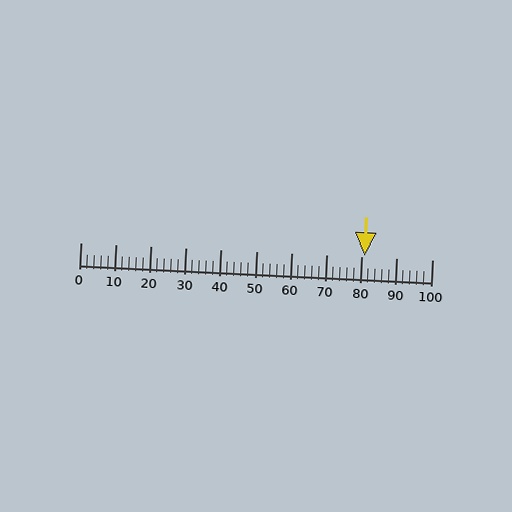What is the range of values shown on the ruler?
The ruler shows values from 0 to 100.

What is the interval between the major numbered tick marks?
The major tick marks are spaced 10 units apart.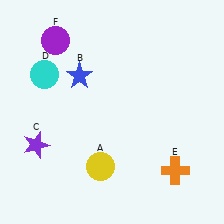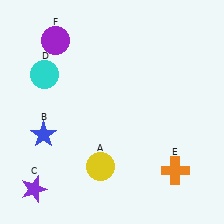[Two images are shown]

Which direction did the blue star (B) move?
The blue star (B) moved down.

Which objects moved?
The objects that moved are: the blue star (B), the purple star (C).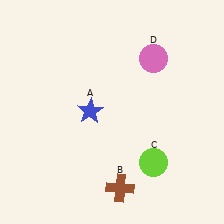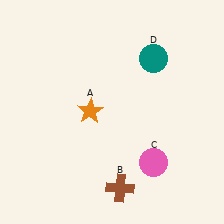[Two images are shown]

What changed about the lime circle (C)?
In Image 1, C is lime. In Image 2, it changed to pink.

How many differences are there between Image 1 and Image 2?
There are 3 differences between the two images.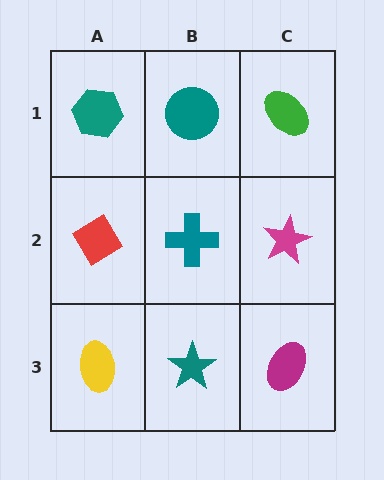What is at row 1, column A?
A teal hexagon.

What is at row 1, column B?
A teal circle.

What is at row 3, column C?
A magenta ellipse.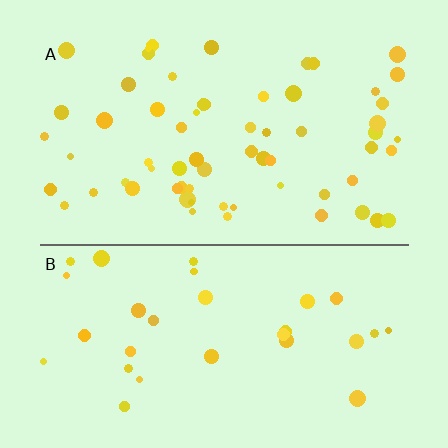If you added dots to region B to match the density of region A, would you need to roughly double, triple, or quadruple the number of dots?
Approximately double.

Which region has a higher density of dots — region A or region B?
A (the top).